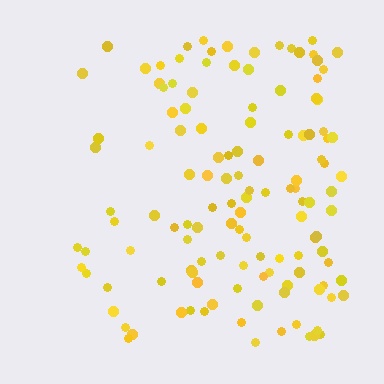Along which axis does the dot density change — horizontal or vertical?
Horizontal.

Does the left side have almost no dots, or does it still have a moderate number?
Still a moderate number, just noticeably fewer than the right.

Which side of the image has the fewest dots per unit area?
The left.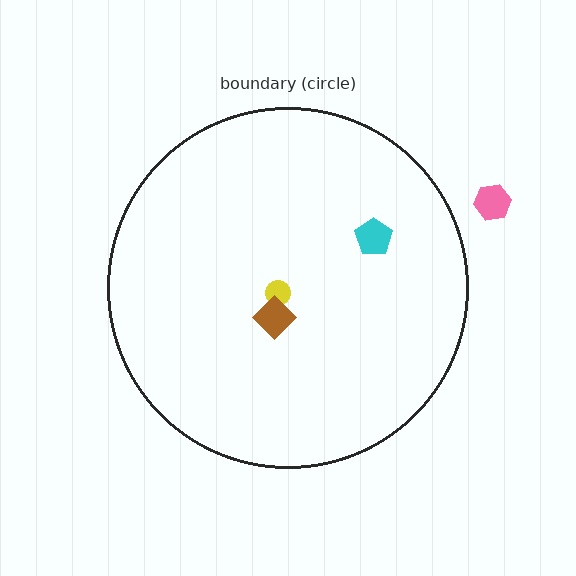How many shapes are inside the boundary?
3 inside, 1 outside.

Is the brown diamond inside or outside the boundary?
Inside.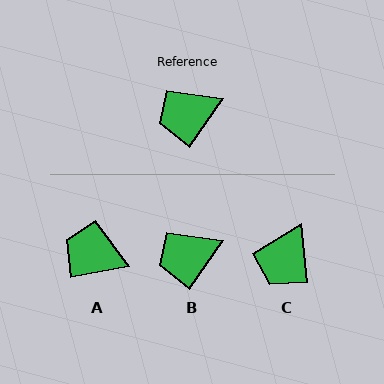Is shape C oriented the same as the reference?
No, it is off by about 40 degrees.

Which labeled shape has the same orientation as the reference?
B.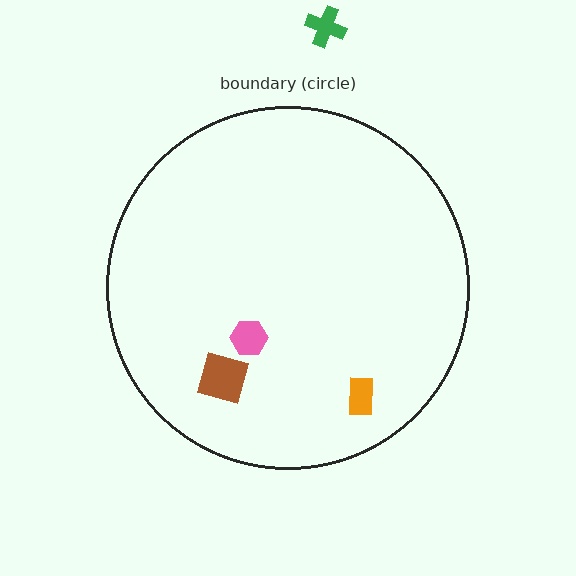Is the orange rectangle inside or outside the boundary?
Inside.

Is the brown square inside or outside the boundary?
Inside.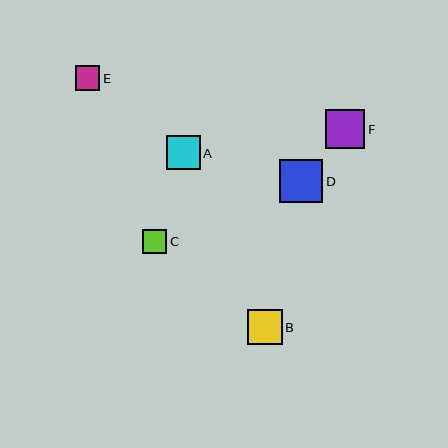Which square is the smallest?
Square C is the smallest with a size of approximately 24 pixels.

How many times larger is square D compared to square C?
Square D is approximately 1.8 times the size of square C.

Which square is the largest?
Square D is the largest with a size of approximately 43 pixels.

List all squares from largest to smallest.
From largest to smallest: D, F, B, A, E, C.